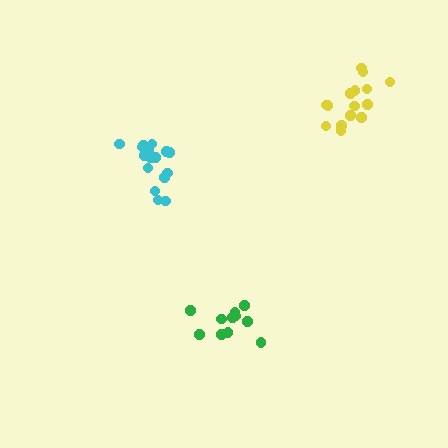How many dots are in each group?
Group 1: 17 dots, Group 2: 15 dots, Group 3: 11 dots (43 total).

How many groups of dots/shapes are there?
There are 3 groups.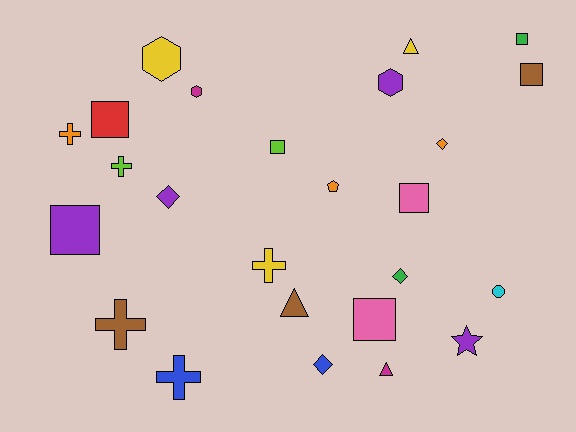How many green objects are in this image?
There are 2 green objects.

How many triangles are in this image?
There are 3 triangles.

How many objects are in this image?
There are 25 objects.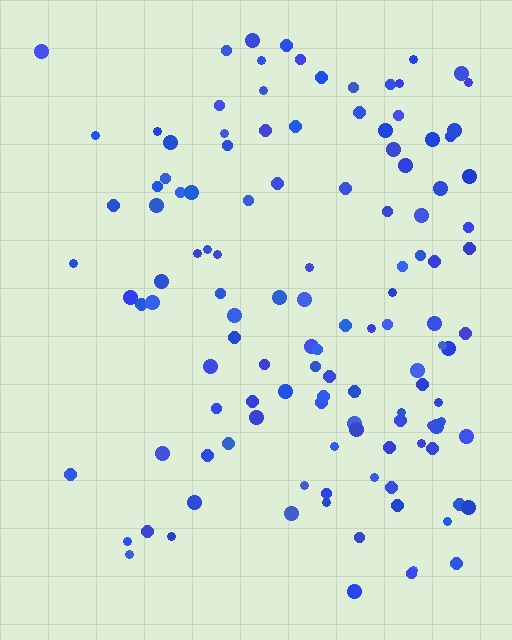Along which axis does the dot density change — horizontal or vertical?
Horizontal.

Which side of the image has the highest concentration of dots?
The right.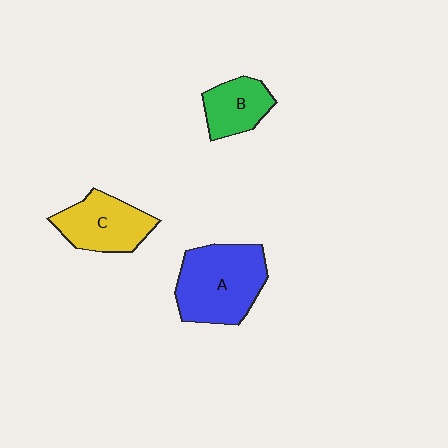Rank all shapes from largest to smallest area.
From largest to smallest: A (blue), C (yellow), B (green).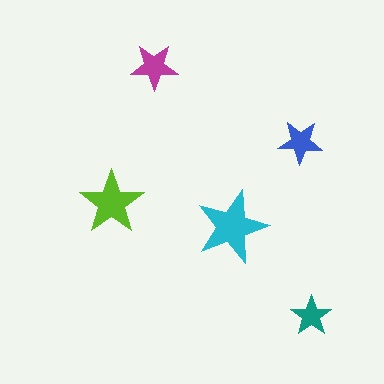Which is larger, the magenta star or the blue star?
The magenta one.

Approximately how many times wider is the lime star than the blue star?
About 1.5 times wider.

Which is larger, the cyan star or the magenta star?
The cyan one.